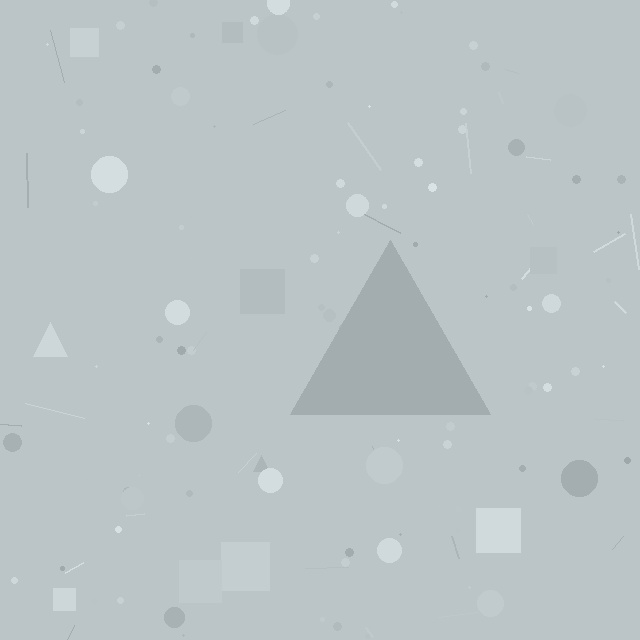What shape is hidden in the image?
A triangle is hidden in the image.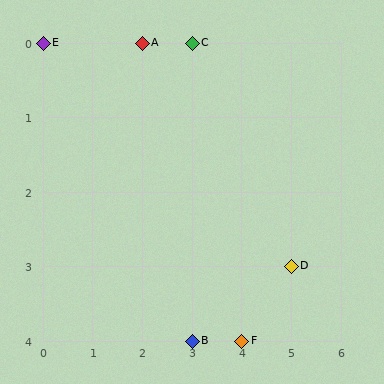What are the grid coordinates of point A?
Point A is at grid coordinates (2, 0).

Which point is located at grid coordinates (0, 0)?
Point E is at (0, 0).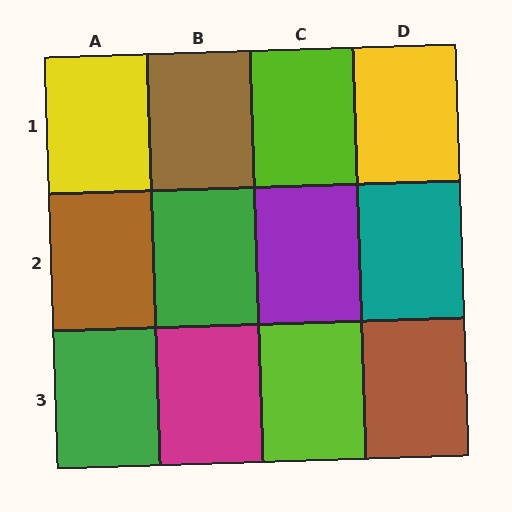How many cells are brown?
3 cells are brown.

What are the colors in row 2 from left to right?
Brown, green, purple, teal.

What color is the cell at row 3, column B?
Magenta.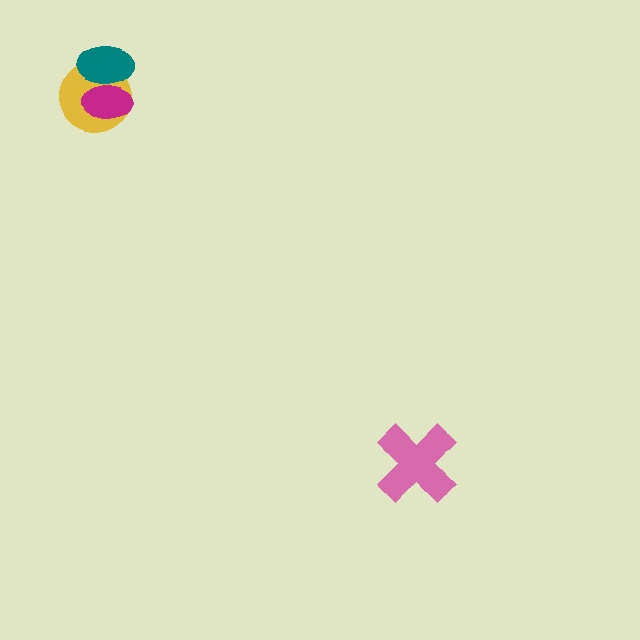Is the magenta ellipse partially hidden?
No, no other shape covers it.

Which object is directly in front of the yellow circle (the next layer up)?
The teal ellipse is directly in front of the yellow circle.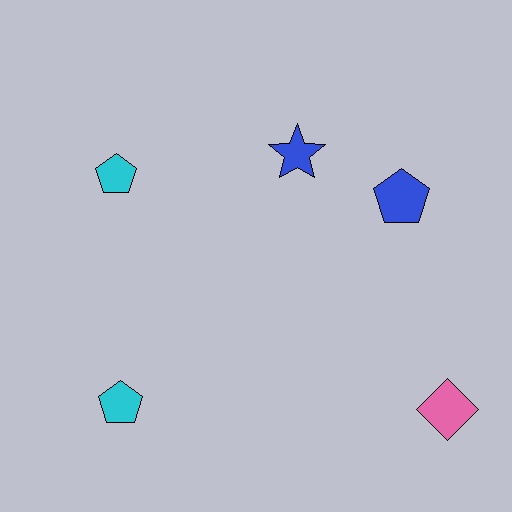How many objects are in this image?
There are 5 objects.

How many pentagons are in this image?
There are 3 pentagons.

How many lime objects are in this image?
There are no lime objects.